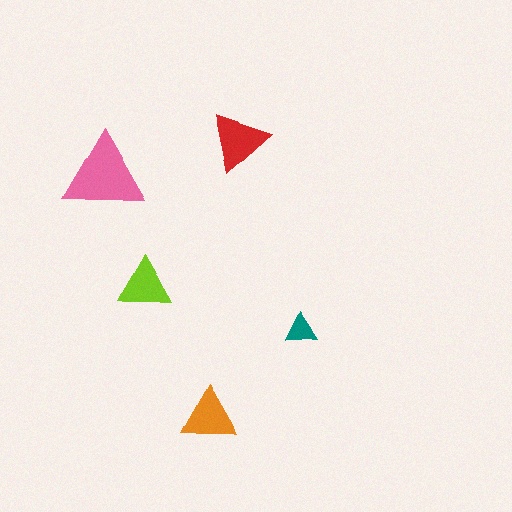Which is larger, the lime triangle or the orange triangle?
The orange one.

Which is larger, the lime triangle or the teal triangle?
The lime one.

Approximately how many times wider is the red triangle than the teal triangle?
About 2 times wider.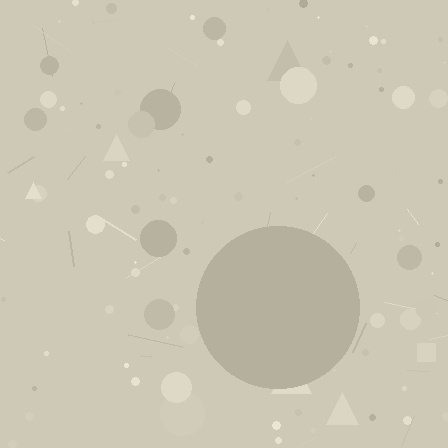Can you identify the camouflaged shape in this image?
The camouflaged shape is a circle.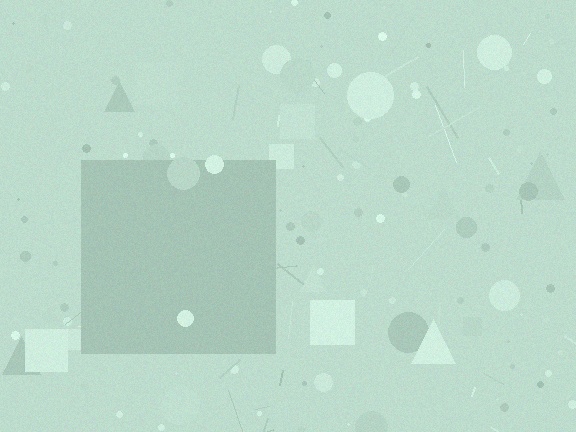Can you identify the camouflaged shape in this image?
The camouflaged shape is a square.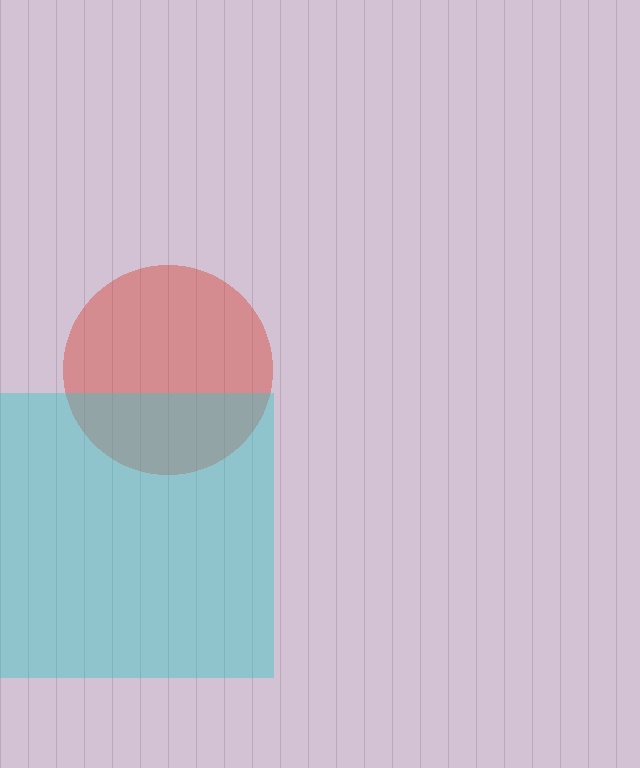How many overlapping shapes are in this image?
There are 2 overlapping shapes in the image.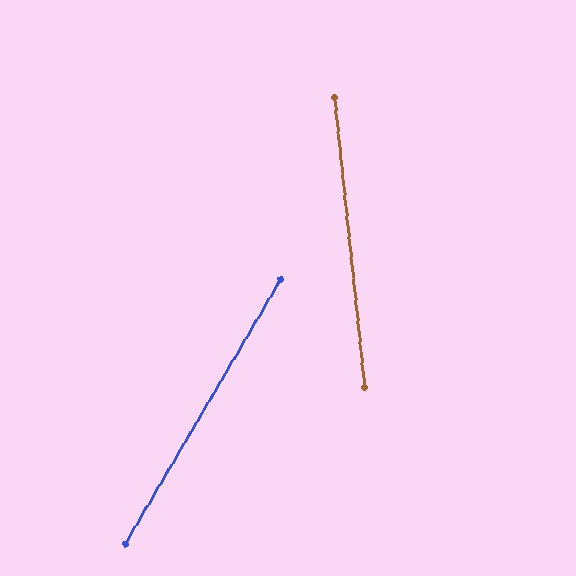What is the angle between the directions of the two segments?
Approximately 36 degrees.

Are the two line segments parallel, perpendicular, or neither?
Neither parallel nor perpendicular — they differ by about 36°.